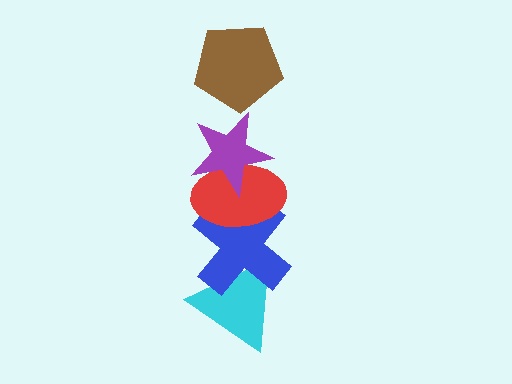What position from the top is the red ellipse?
The red ellipse is 3rd from the top.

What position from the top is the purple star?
The purple star is 2nd from the top.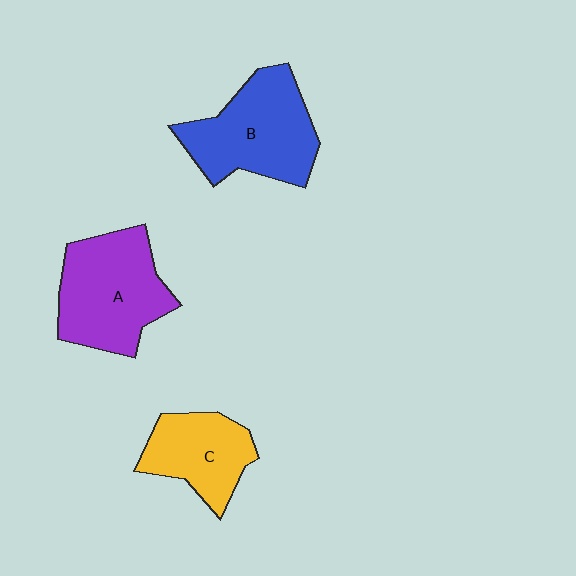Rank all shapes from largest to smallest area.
From largest to smallest: A (purple), B (blue), C (yellow).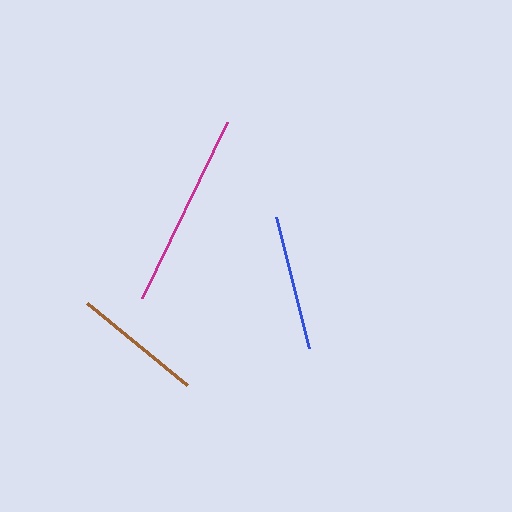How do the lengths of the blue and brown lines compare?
The blue and brown lines are approximately the same length.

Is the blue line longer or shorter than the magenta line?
The magenta line is longer than the blue line.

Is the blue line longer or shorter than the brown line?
The blue line is longer than the brown line.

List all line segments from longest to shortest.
From longest to shortest: magenta, blue, brown.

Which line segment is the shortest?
The brown line is the shortest at approximately 129 pixels.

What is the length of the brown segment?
The brown segment is approximately 129 pixels long.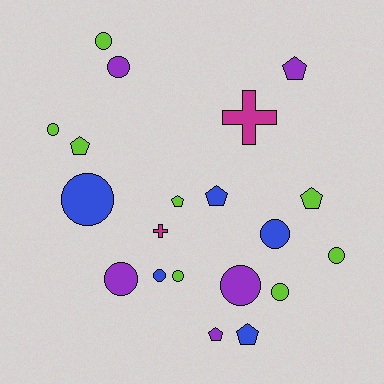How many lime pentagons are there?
There are 3 lime pentagons.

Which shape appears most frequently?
Circle, with 11 objects.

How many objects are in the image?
There are 20 objects.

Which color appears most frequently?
Lime, with 8 objects.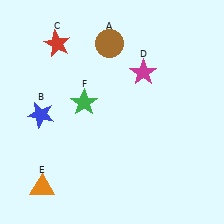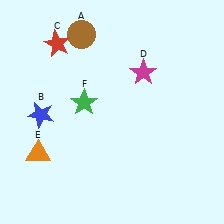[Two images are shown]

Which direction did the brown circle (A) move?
The brown circle (A) moved left.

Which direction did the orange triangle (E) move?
The orange triangle (E) moved up.